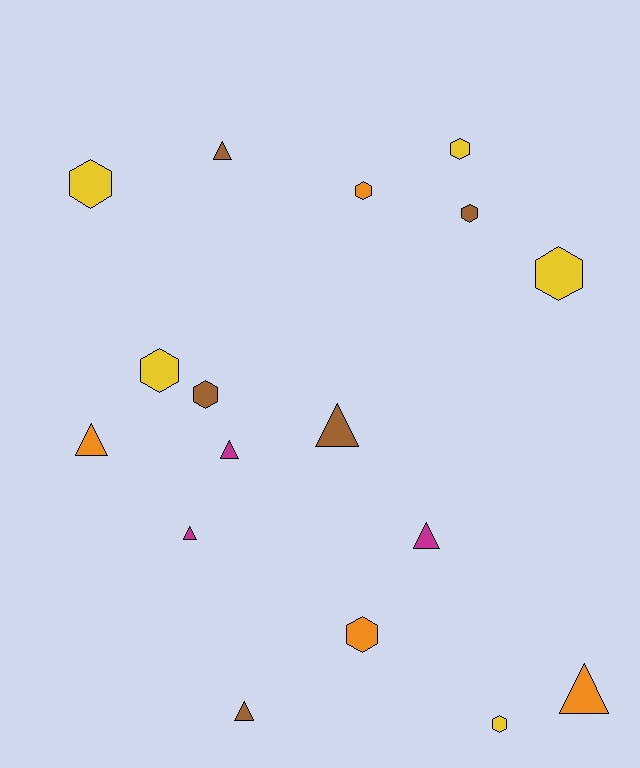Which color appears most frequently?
Brown, with 5 objects.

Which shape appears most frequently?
Hexagon, with 9 objects.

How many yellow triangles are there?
There are no yellow triangles.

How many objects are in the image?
There are 17 objects.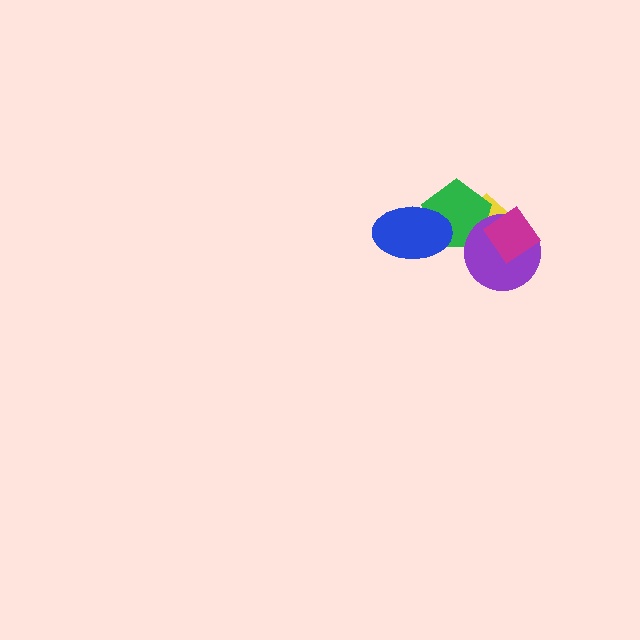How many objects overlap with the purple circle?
3 objects overlap with the purple circle.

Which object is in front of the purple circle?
The magenta diamond is in front of the purple circle.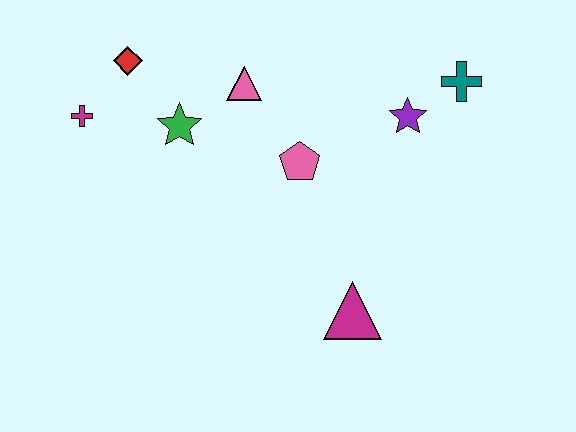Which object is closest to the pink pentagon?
The pink triangle is closest to the pink pentagon.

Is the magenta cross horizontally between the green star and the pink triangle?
No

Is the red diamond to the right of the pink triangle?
No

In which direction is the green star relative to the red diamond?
The green star is below the red diamond.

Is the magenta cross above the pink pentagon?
Yes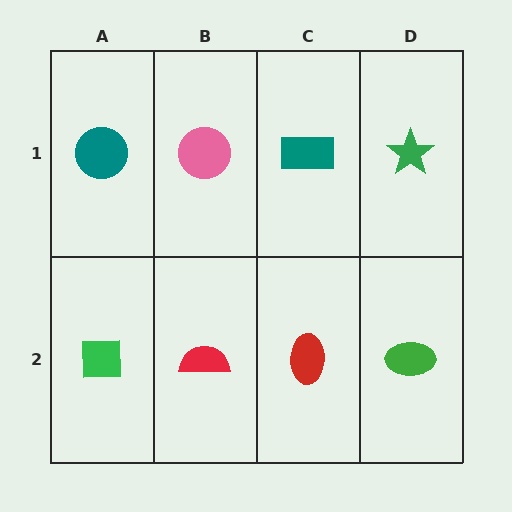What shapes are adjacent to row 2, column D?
A green star (row 1, column D), a red ellipse (row 2, column C).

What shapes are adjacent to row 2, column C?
A teal rectangle (row 1, column C), a red semicircle (row 2, column B), a green ellipse (row 2, column D).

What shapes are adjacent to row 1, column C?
A red ellipse (row 2, column C), a pink circle (row 1, column B), a green star (row 1, column D).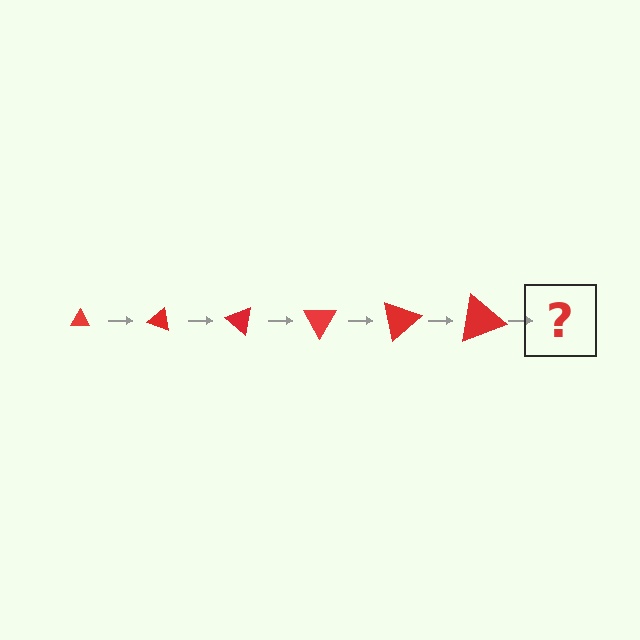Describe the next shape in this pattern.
It should be a triangle, larger than the previous one and rotated 120 degrees from the start.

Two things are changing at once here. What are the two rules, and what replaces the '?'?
The two rules are that the triangle grows larger each step and it rotates 20 degrees each step. The '?' should be a triangle, larger than the previous one and rotated 120 degrees from the start.